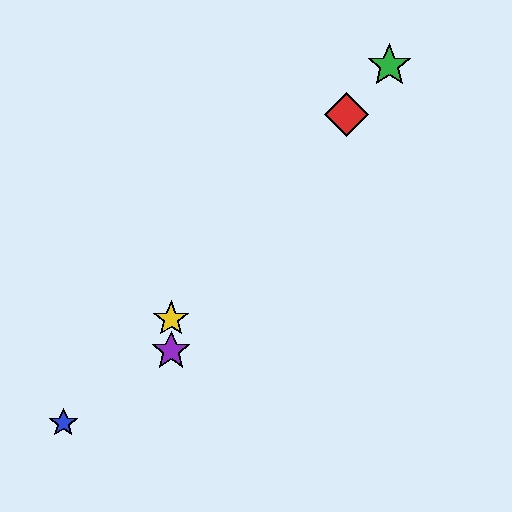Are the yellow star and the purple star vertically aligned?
Yes, both are at x≈171.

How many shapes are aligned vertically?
2 shapes (the yellow star, the purple star) are aligned vertically.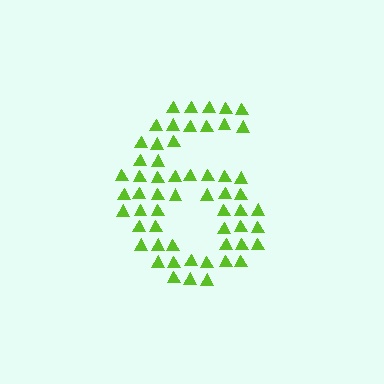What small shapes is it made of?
It is made of small triangles.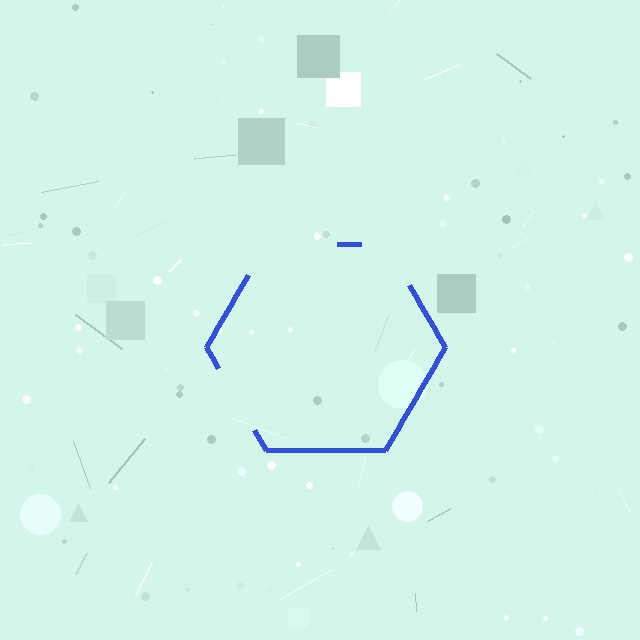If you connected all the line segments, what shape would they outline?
They would outline a hexagon.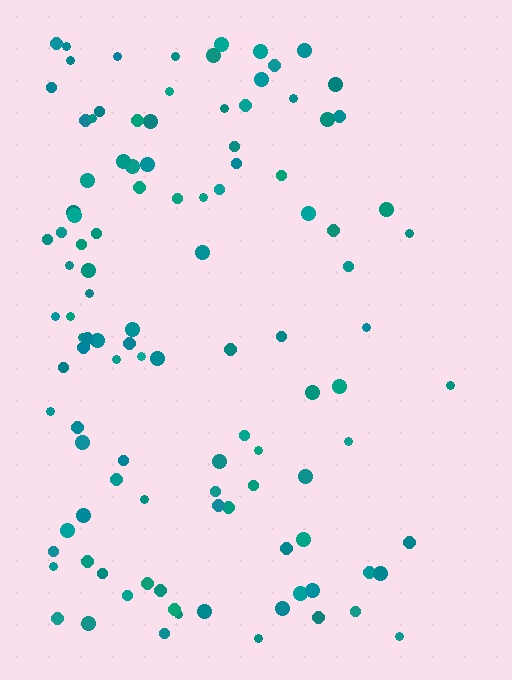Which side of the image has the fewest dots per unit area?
The right.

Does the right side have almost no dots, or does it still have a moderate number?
Still a moderate number, just noticeably fewer than the left.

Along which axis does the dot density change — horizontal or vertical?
Horizontal.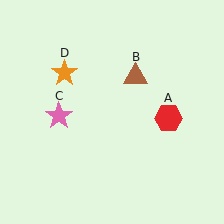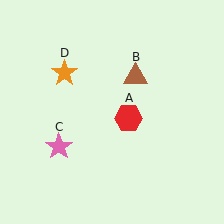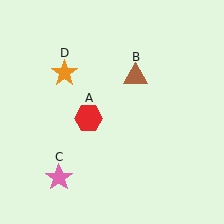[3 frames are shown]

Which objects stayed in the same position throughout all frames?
Brown triangle (object B) and orange star (object D) remained stationary.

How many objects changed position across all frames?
2 objects changed position: red hexagon (object A), pink star (object C).